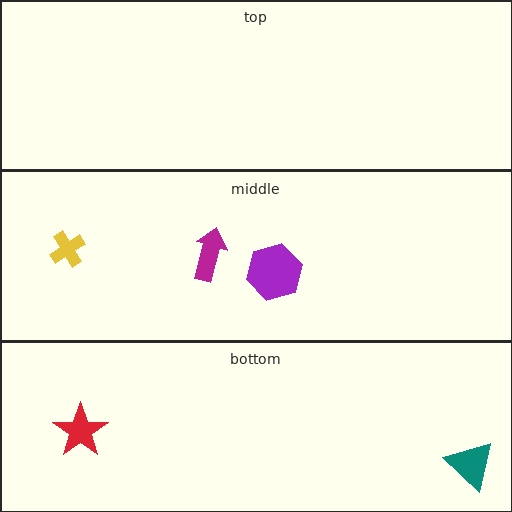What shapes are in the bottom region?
The red star, the teal triangle.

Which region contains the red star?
The bottom region.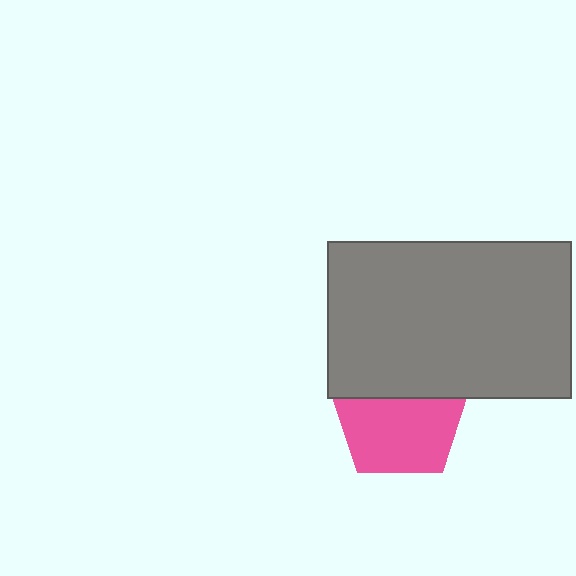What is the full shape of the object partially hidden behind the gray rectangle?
The partially hidden object is a pink pentagon.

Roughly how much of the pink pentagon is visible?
About half of it is visible (roughly 64%).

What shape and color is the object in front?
The object in front is a gray rectangle.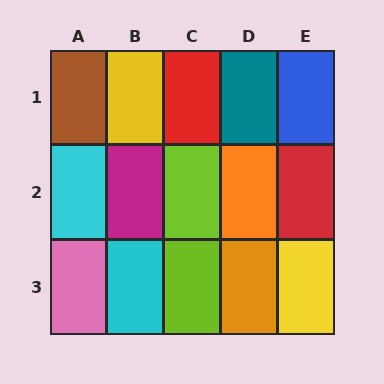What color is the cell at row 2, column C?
Lime.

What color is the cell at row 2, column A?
Cyan.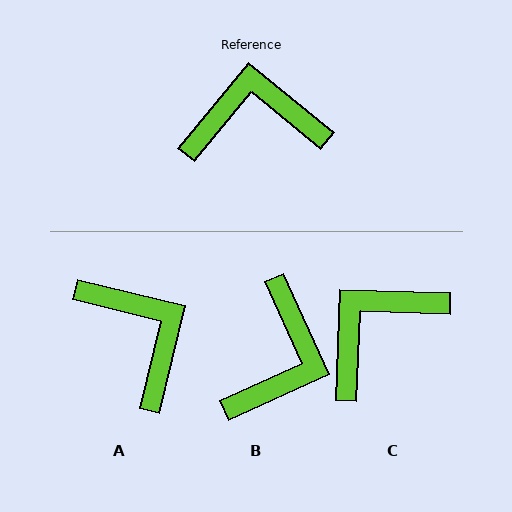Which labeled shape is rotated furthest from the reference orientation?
B, about 117 degrees away.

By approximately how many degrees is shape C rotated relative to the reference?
Approximately 37 degrees counter-clockwise.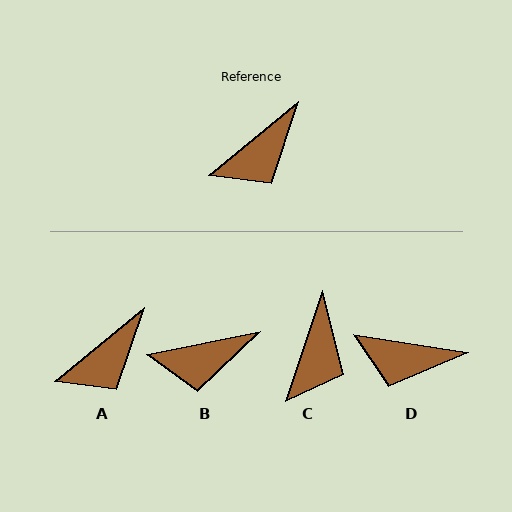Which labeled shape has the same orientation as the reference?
A.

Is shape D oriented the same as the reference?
No, it is off by about 48 degrees.